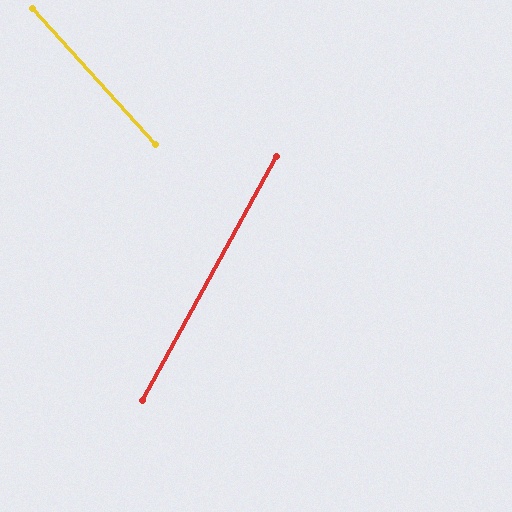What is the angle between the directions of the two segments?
Approximately 71 degrees.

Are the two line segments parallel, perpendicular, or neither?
Neither parallel nor perpendicular — they differ by about 71°.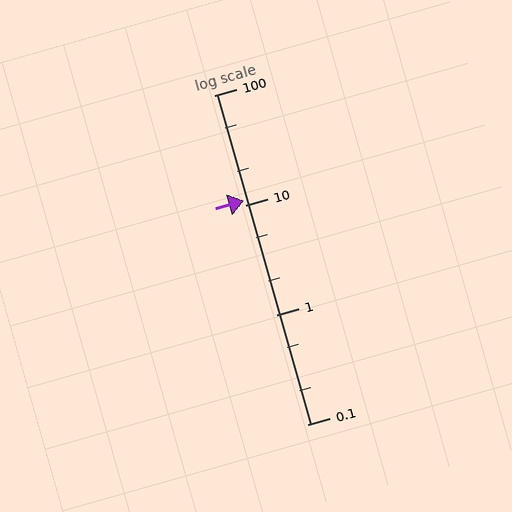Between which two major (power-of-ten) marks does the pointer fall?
The pointer is between 10 and 100.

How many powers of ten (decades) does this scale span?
The scale spans 3 decades, from 0.1 to 100.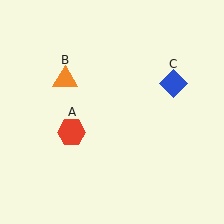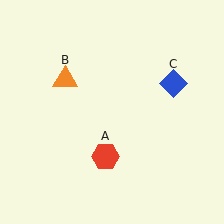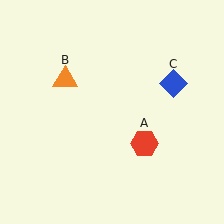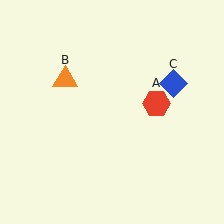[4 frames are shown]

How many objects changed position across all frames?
1 object changed position: red hexagon (object A).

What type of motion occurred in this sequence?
The red hexagon (object A) rotated counterclockwise around the center of the scene.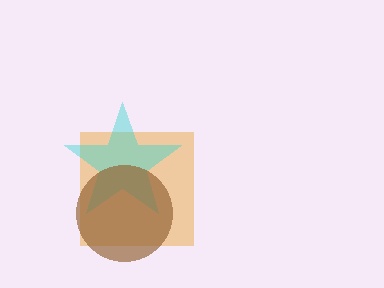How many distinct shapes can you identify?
There are 3 distinct shapes: an orange square, a cyan star, a brown circle.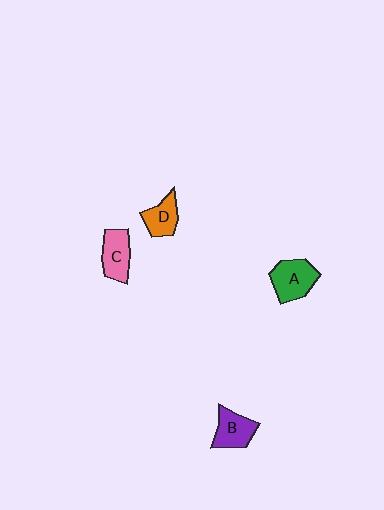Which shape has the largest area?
Shape A (green).